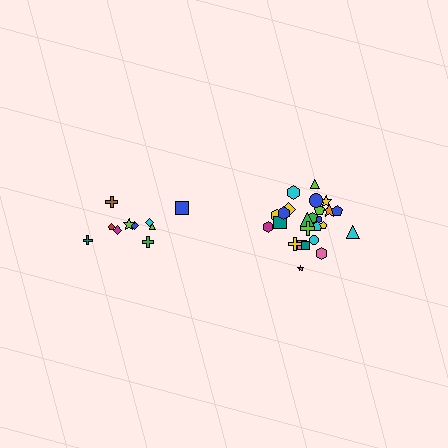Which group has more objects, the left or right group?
The right group.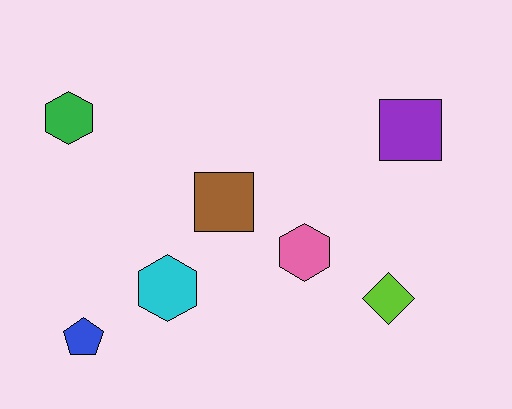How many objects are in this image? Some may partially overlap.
There are 7 objects.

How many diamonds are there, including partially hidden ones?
There is 1 diamond.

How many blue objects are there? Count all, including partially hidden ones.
There is 1 blue object.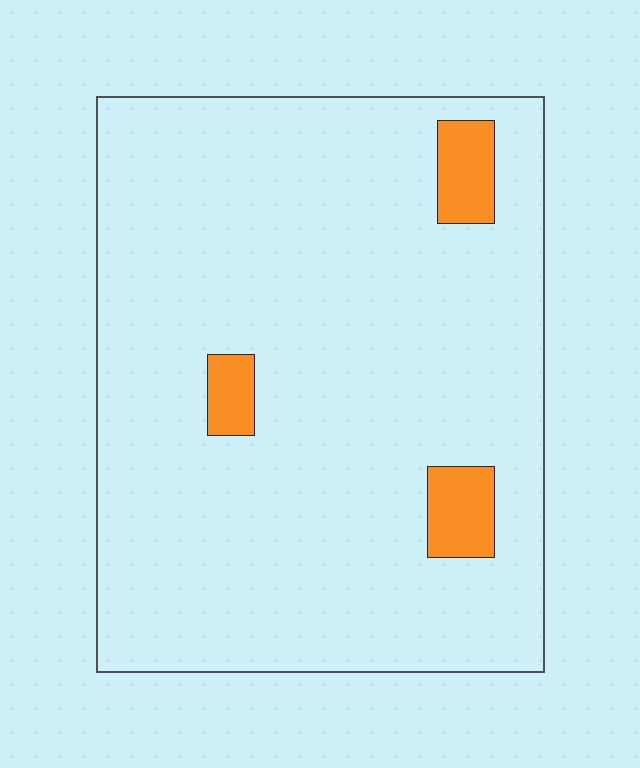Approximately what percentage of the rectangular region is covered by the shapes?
Approximately 5%.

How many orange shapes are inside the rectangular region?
3.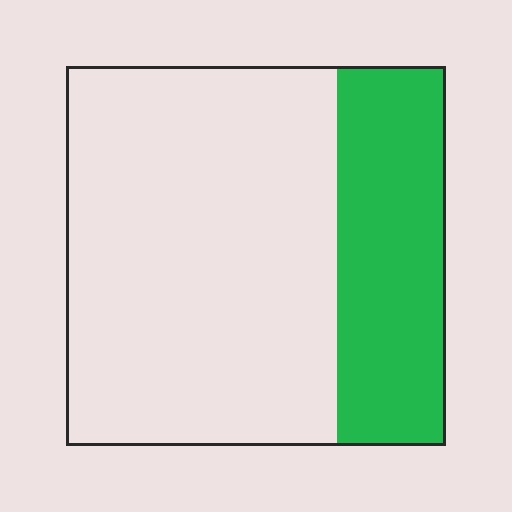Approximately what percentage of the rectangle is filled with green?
Approximately 30%.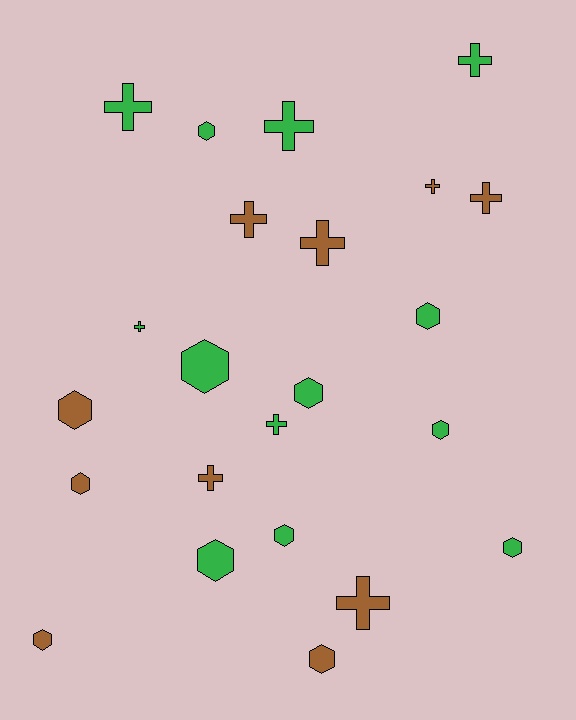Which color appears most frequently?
Green, with 13 objects.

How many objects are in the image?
There are 23 objects.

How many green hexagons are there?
There are 8 green hexagons.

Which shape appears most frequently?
Hexagon, with 12 objects.